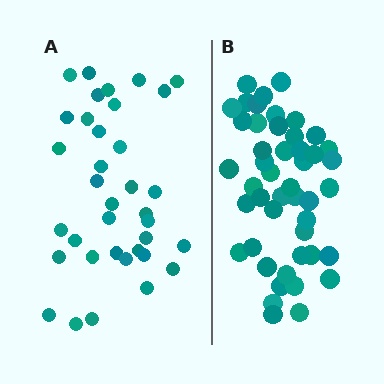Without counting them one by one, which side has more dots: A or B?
Region B (the right region) has more dots.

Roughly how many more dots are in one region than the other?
Region B has roughly 12 or so more dots than region A.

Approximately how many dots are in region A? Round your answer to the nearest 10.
About 40 dots. (The exact count is 36, which rounds to 40.)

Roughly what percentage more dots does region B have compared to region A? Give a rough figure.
About 30% more.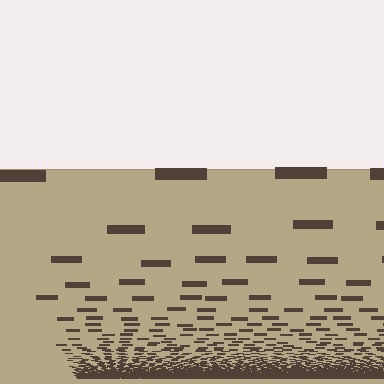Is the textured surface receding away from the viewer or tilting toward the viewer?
The surface appears to tilt toward the viewer. Texture elements get larger and sparser toward the top.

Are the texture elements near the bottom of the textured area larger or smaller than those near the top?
Smaller. The gradient is inverted — elements near the bottom are smaller and denser.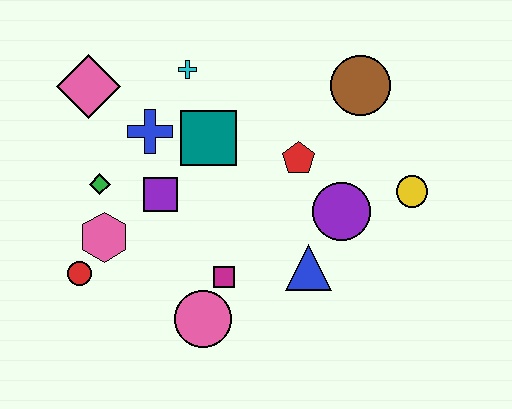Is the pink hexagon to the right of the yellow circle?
No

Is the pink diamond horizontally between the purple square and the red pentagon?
No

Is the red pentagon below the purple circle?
No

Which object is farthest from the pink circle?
The brown circle is farthest from the pink circle.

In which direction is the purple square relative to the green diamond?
The purple square is to the right of the green diamond.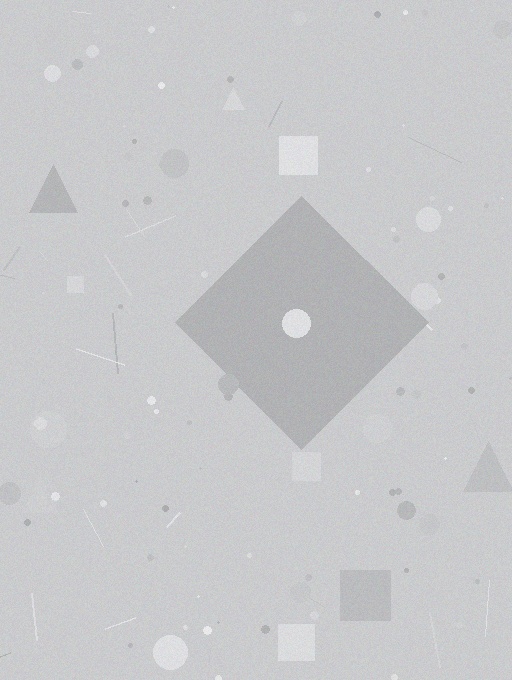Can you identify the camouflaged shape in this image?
The camouflaged shape is a diamond.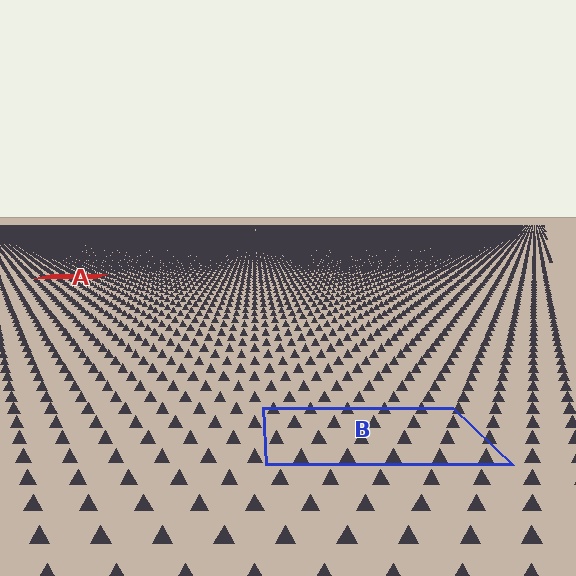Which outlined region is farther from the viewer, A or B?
Region A is farther from the viewer — the texture elements inside it appear smaller and more densely packed.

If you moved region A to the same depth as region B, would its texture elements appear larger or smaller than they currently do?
They would appear larger. At a closer depth, the same texture elements are projected at a bigger on-screen size.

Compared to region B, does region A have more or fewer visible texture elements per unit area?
Region A has more texture elements per unit area — they are packed more densely because it is farther away.